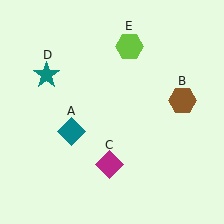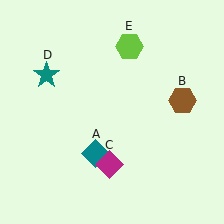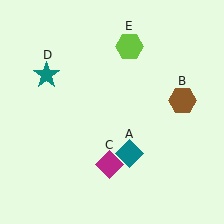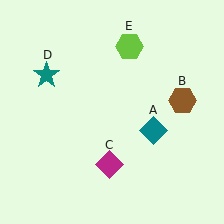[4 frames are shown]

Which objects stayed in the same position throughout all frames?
Brown hexagon (object B) and magenta diamond (object C) and teal star (object D) and lime hexagon (object E) remained stationary.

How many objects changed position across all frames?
1 object changed position: teal diamond (object A).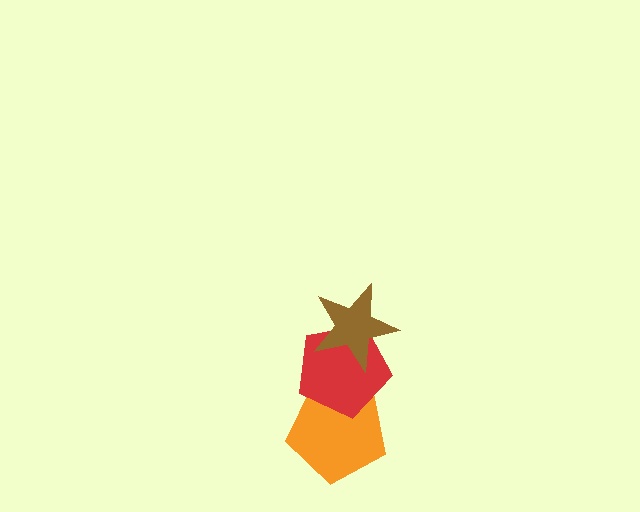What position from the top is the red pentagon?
The red pentagon is 2nd from the top.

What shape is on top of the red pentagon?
The brown star is on top of the red pentagon.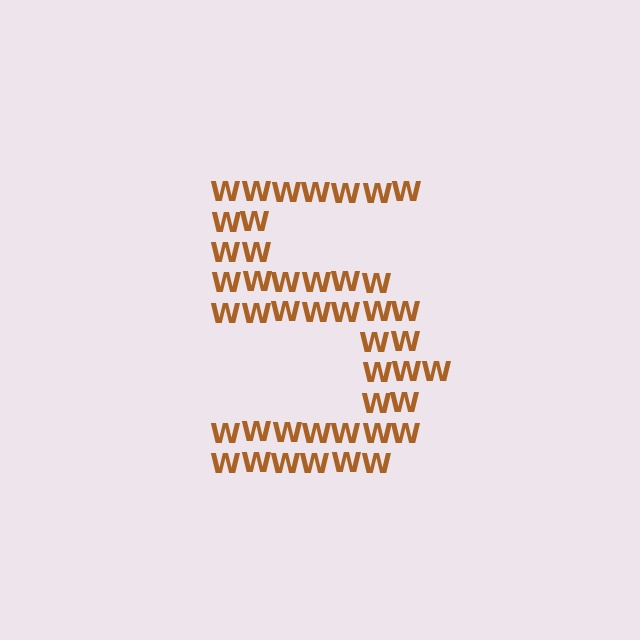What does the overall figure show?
The overall figure shows the digit 5.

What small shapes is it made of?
It is made of small letter W's.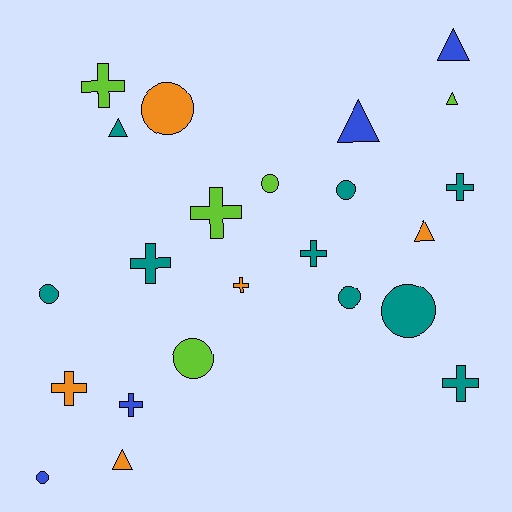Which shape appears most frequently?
Cross, with 9 objects.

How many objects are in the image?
There are 23 objects.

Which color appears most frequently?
Teal, with 9 objects.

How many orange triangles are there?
There are 2 orange triangles.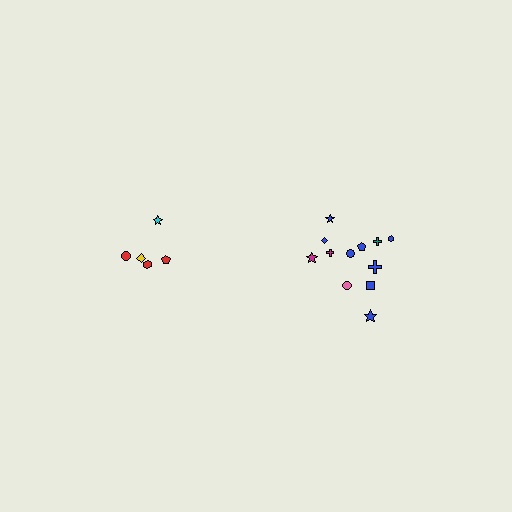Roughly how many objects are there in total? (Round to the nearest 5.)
Roughly 15 objects in total.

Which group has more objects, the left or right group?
The right group.